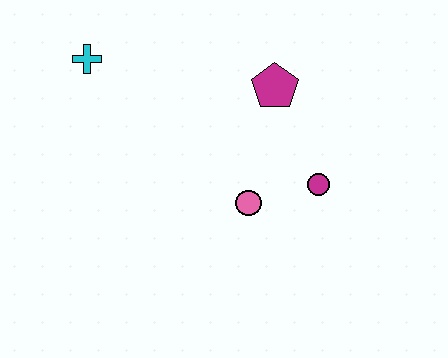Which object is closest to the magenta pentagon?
The magenta circle is closest to the magenta pentagon.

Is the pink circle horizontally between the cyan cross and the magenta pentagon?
Yes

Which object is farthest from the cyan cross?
The magenta circle is farthest from the cyan cross.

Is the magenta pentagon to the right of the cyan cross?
Yes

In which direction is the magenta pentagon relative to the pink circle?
The magenta pentagon is above the pink circle.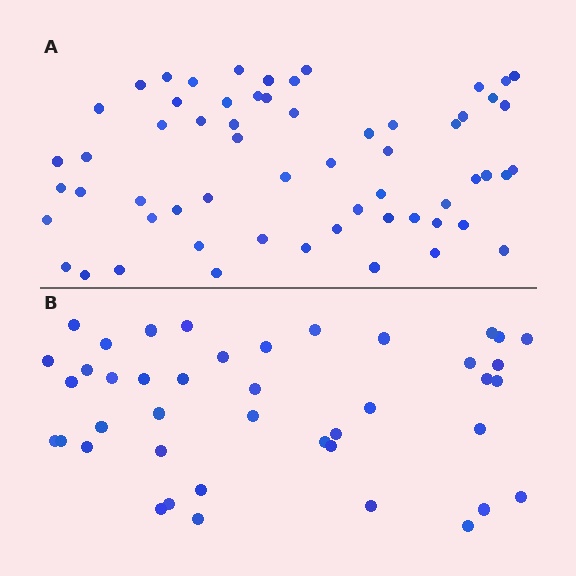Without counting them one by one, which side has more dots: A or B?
Region A (the top region) has more dots.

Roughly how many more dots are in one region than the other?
Region A has approximately 20 more dots than region B.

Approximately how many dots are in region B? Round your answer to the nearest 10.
About 40 dots. (The exact count is 42, which rounds to 40.)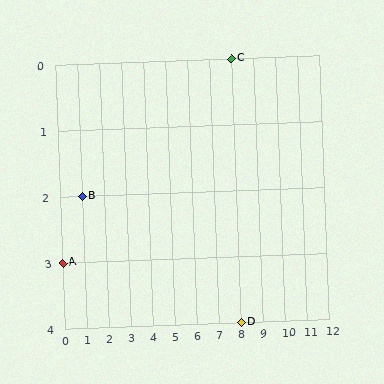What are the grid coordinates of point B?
Point B is at grid coordinates (1, 2).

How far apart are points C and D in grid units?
Points C and D are 4 rows apart.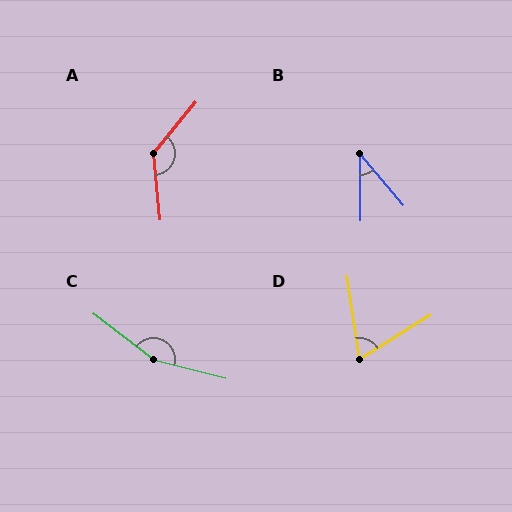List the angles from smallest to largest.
B (40°), D (67°), A (135°), C (157°).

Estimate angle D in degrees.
Approximately 67 degrees.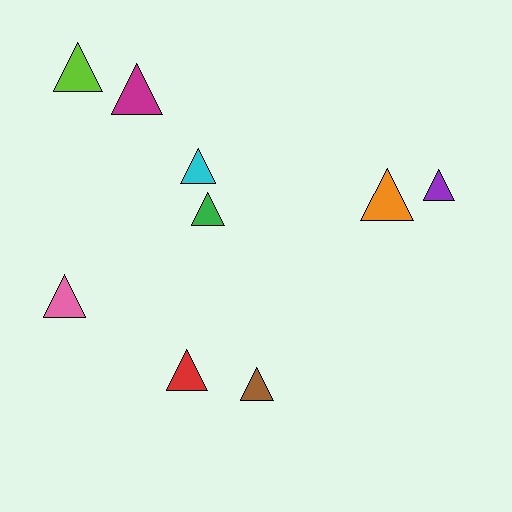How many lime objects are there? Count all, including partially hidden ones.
There is 1 lime object.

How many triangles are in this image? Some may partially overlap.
There are 9 triangles.